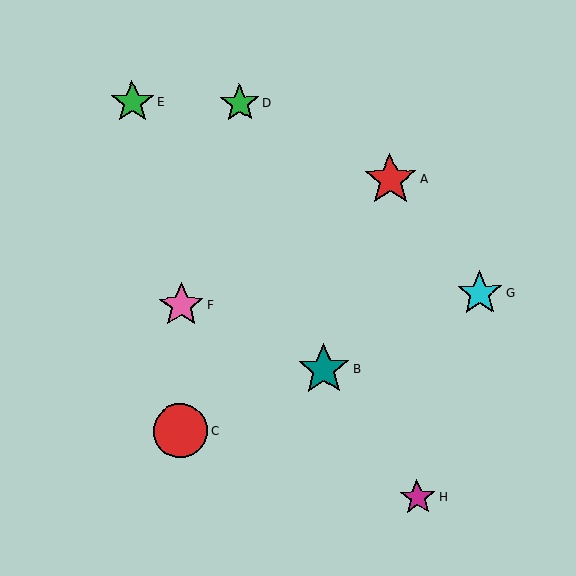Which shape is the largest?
The red circle (labeled C) is the largest.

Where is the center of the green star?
The center of the green star is at (239, 103).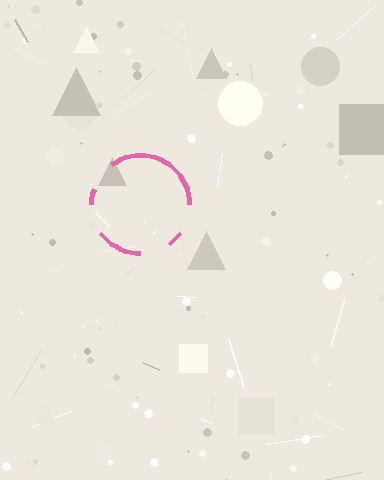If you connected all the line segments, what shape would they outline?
They would outline a circle.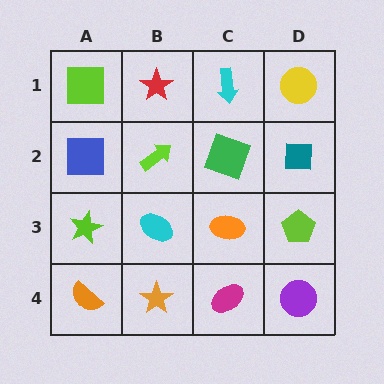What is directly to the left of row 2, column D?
A green square.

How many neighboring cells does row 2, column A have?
3.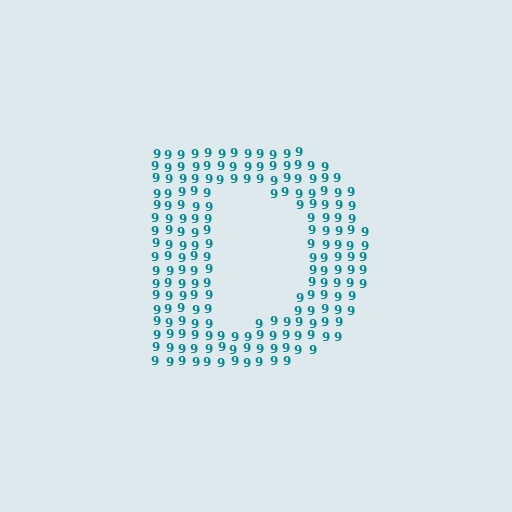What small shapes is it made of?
It is made of small digit 9's.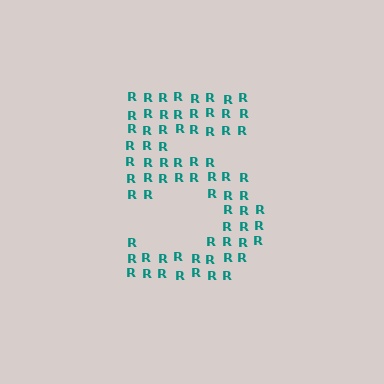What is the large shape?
The large shape is the digit 5.